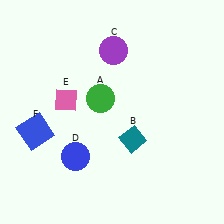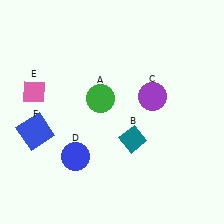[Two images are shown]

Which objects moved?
The objects that moved are: the purple circle (C), the pink diamond (E).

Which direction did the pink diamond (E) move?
The pink diamond (E) moved left.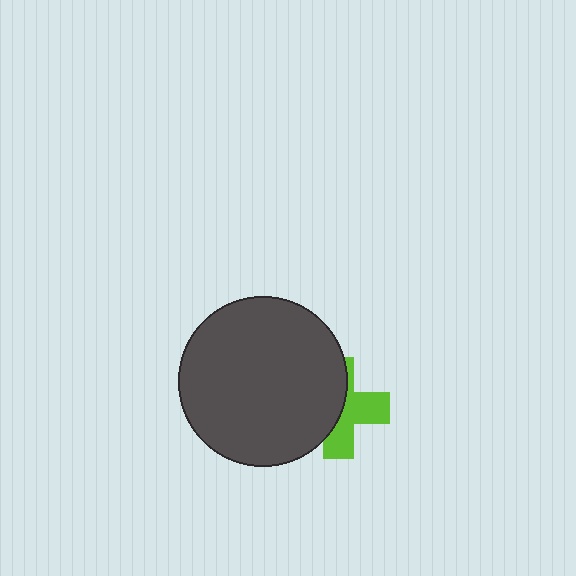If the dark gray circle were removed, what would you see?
You would see the complete lime cross.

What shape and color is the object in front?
The object in front is a dark gray circle.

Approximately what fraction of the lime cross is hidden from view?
Roughly 51% of the lime cross is hidden behind the dark gray circle.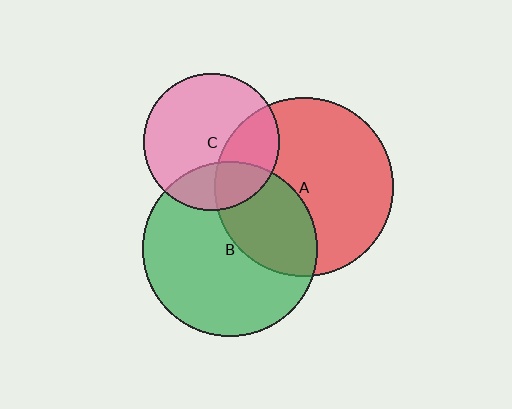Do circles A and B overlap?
Yes.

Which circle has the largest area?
Circle A (red).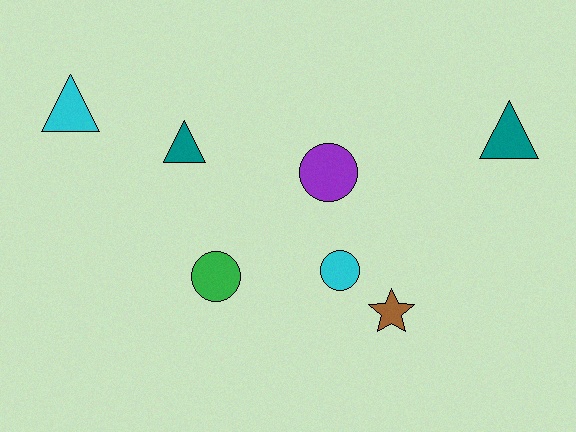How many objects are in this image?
There are 7 objects.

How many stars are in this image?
There is 1 star.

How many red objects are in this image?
There are no red objects.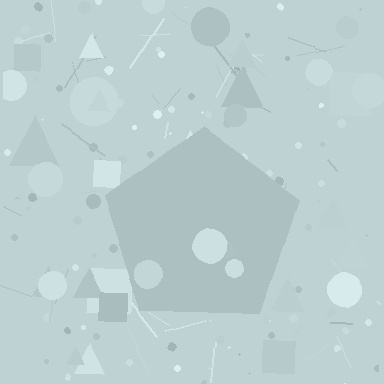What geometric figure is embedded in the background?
A pentagon is embedded in the background.